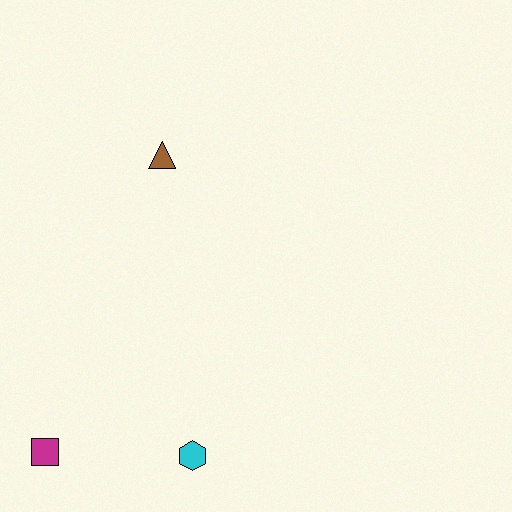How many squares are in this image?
There is 1 square.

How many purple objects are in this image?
There are no purple objects.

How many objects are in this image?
There are 3 objects.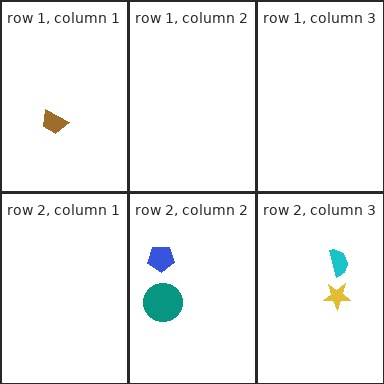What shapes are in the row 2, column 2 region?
The teal circle, the blue pentagon.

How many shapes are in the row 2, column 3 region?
2.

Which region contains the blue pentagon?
The row 2, column 2 region.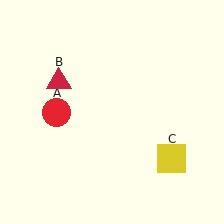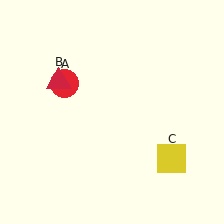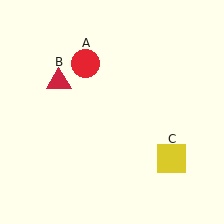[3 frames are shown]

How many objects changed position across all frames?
1 object changed position: red circle (object A).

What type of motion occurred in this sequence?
The red circle (object A) rotated clockwise around the center of the scene.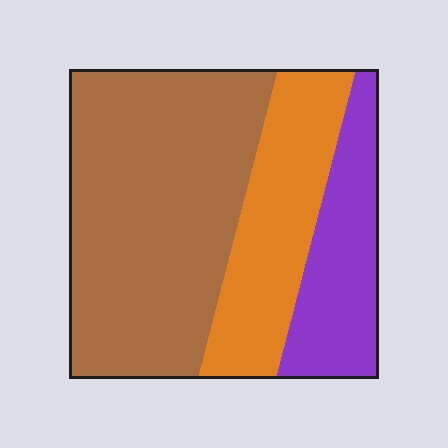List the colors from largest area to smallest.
From largest to smallest: brown, orange, purple.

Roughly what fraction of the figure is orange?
Orange covers 25% of the figure.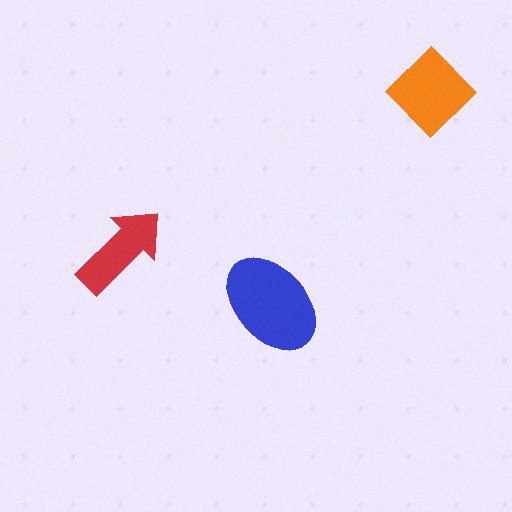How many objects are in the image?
There are 3 objects in the image.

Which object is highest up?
The orange diamond is topmost.